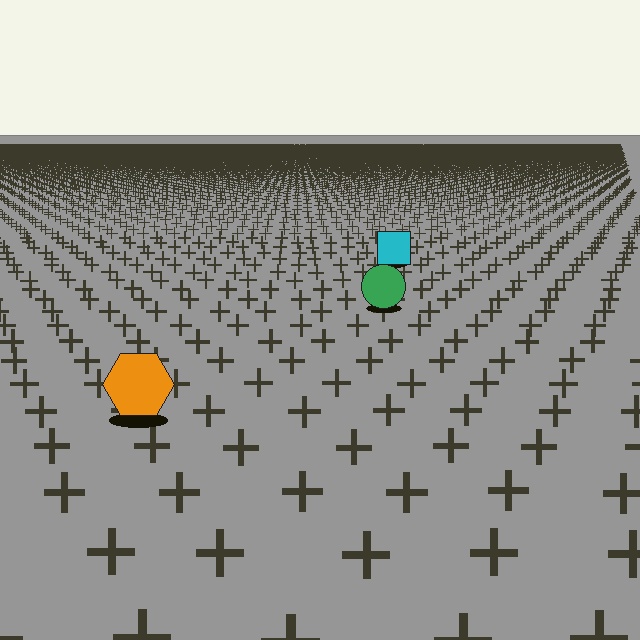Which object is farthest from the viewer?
The cyan square is farthest from the viewer. It appears smaller and the ground texture around it is denser.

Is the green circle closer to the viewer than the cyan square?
Yes. The green circle is closer — you can tell from the texture gradient: the ground texture is coarser near it.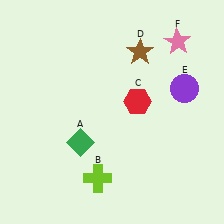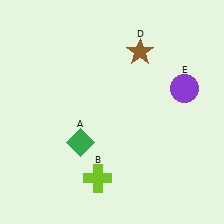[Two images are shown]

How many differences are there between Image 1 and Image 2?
There are 2 differences between the two images.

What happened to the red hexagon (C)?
The red hexagon (C) was removed in Image 2. It was in the top-right area of Image 1.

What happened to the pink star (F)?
The pink star (F) was removed in Image 2. It was in the top-right area of Image 1.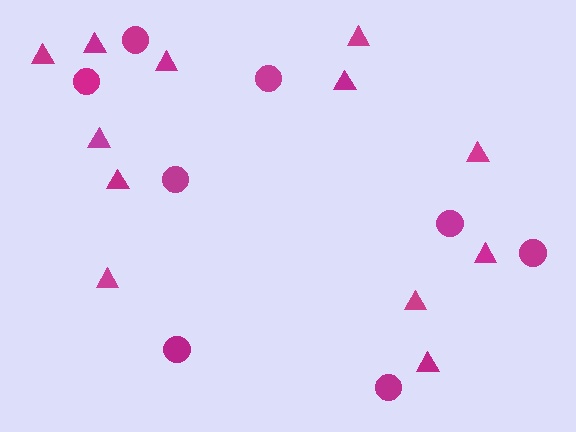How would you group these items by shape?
There are 2 groups: one group of triangles (12) and one group of circles (8).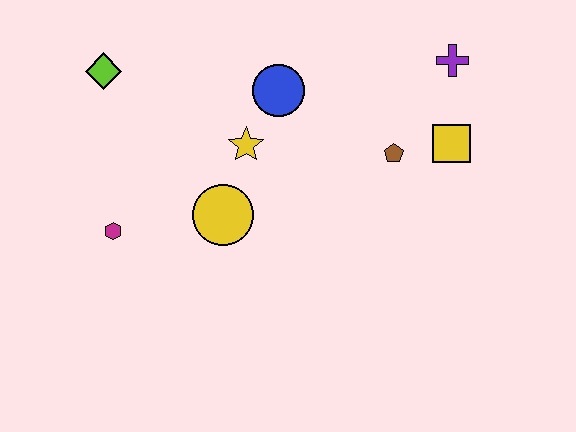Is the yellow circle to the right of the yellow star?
No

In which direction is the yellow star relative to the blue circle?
The yellow star is below the blue circle.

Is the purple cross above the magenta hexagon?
Yes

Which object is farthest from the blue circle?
The magenta hexagon is farthest from the blue circle.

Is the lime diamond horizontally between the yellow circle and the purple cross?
No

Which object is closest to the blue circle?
The yellow star is closest to the blue circle.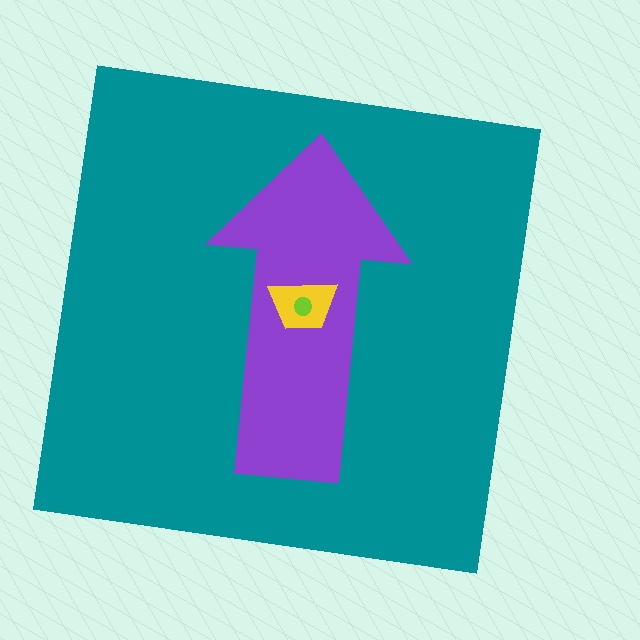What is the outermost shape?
The teal square.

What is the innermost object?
The lime circle.